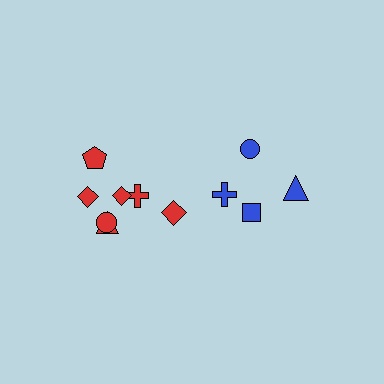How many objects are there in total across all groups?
There are 11 objects.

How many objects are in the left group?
There are 7 objects.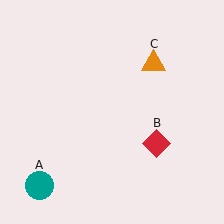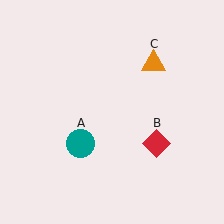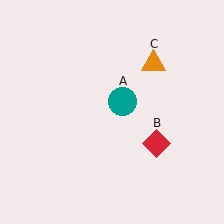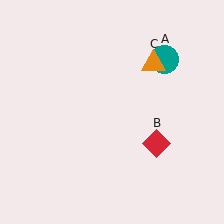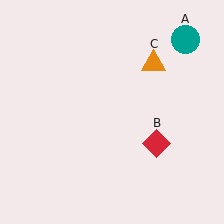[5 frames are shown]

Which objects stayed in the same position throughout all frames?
Red diamond (object B) and orange triangle (object C) remained stationary.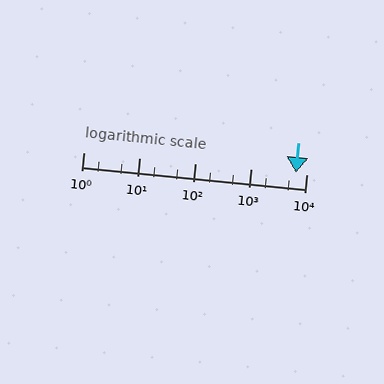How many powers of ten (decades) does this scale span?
The scale spans 4 decades, from 1 to 10000.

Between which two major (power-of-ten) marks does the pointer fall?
The pointer is between 1000 and 10000.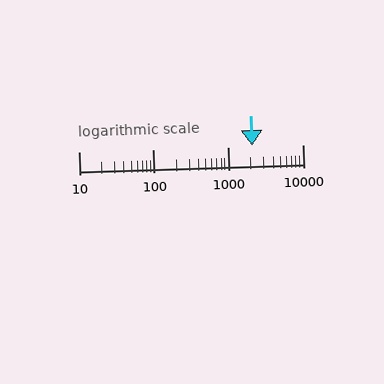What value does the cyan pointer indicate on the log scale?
The pointer indicates approximately 2100.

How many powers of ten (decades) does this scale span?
The scale spans 3 decades, from 10 to 10000.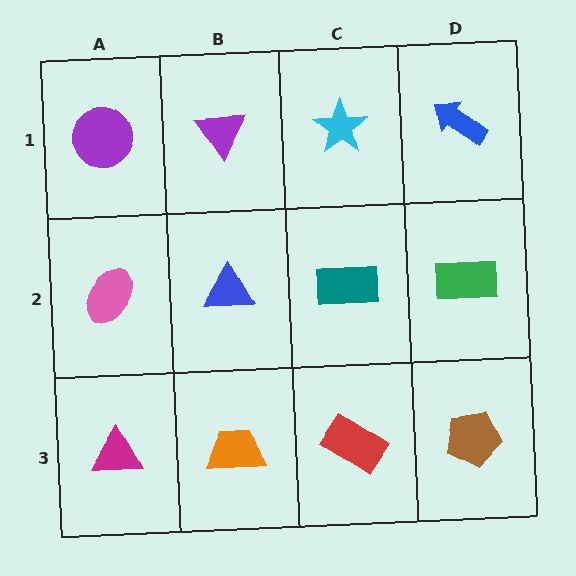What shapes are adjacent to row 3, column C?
A teal rectangle (row 2, column C), an orange trapezoid (row 3, column B), a brown pentagon (row 3, column D).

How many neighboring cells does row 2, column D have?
3.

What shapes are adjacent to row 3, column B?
A blue triangle (row 2, column B), a magenta triangle (row 3, column A), a red rectangle (row 3, column C).